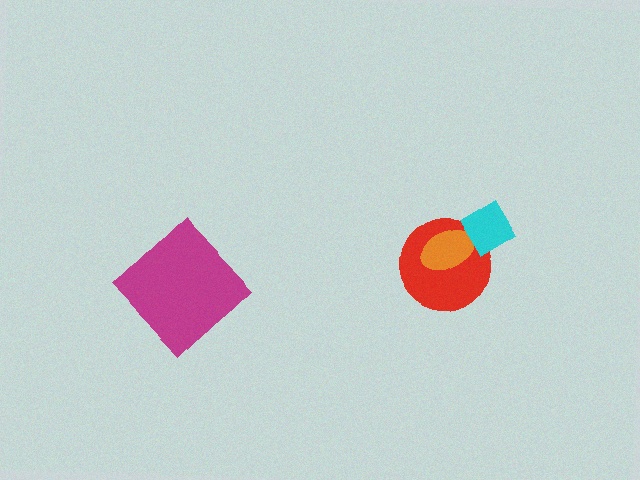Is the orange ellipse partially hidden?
Yes, it is partially covered by another shape.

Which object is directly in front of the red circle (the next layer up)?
The orange ellipse is directly in front of the red circle.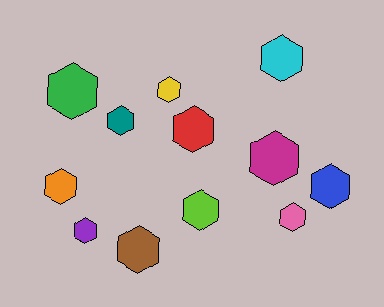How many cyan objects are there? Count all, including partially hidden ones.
There is 1 cyan object.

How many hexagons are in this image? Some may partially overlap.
There are 12 hexagons.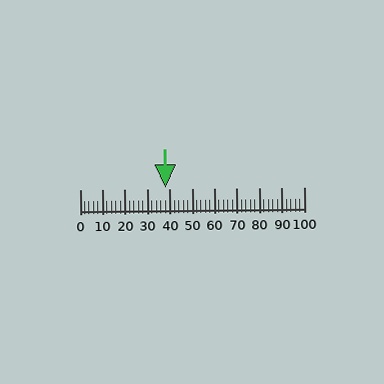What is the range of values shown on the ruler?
The ruler shows values from 0 to 100.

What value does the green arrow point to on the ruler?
The green arrow points to approximately 38.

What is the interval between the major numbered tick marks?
The major tick marks are spaced 10 units apart.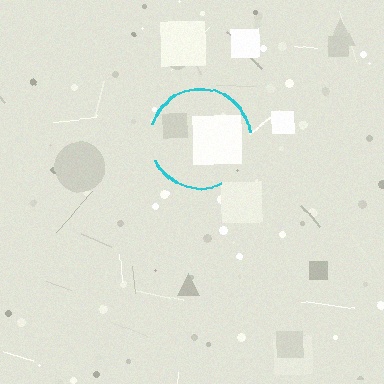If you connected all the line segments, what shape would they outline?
They would outline a circle.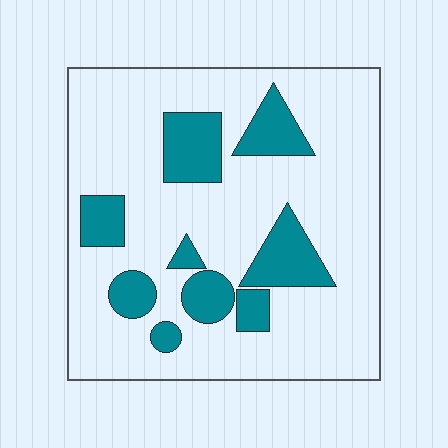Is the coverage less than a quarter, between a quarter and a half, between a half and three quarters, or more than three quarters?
Less than a quarter.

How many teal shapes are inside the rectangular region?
9.